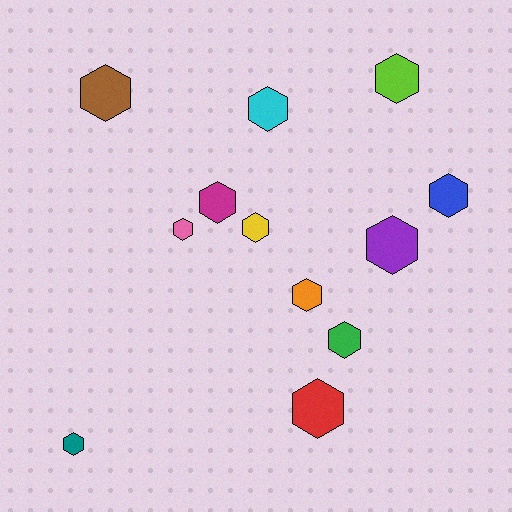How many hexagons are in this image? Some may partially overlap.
There are 12 hexagons.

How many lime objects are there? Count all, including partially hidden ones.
There is 1 lime object.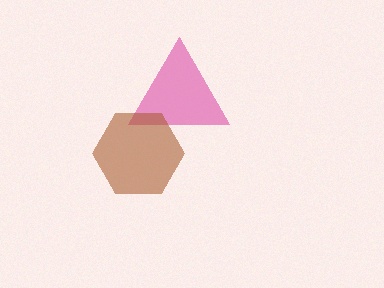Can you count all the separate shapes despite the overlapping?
Yes, there are 2 separate shapes.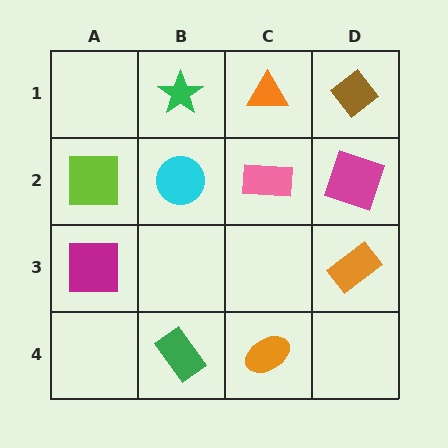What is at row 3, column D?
An orange rectangle.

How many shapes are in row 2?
4 shapes.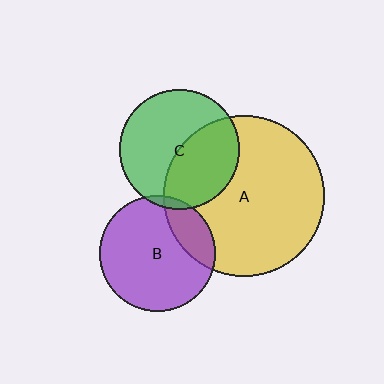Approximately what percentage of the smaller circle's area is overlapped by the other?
Approximately 45%.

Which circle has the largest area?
Circle A (yellow).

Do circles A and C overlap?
Yes.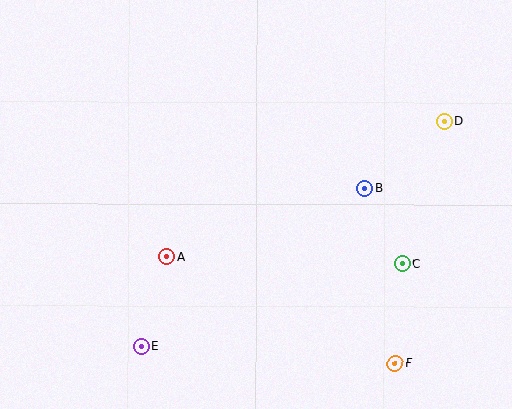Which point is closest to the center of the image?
Point A at (167, 257) is closest to the center.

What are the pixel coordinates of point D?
Point D is at (445, 121).